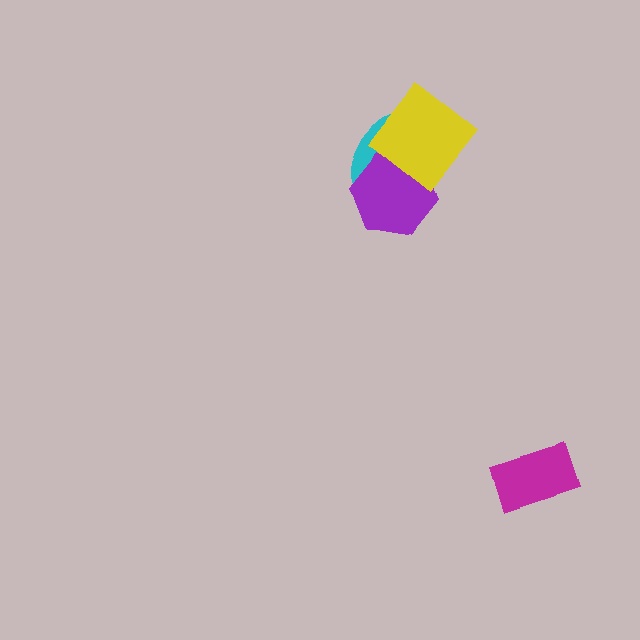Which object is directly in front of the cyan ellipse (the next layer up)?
The purple hexagon is directly in front of the cyan ellipse.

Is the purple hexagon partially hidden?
Yes, it is partially covered by another shape.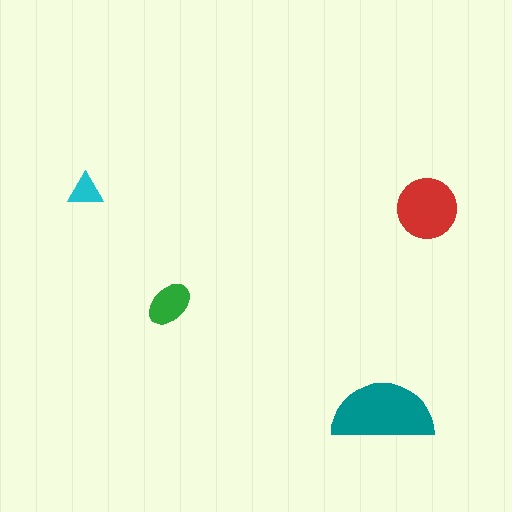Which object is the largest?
The teal semicircle.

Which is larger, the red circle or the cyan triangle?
The red circle.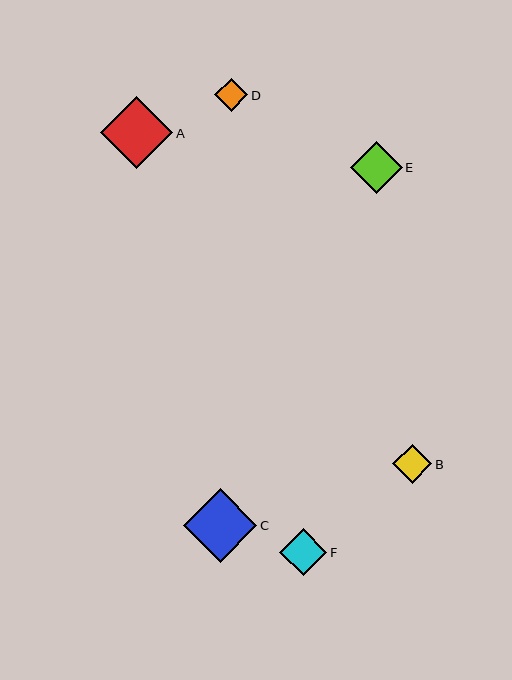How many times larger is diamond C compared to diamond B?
Diamond C is approximately 1.9 times the size of diamond B.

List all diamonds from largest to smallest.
From largest to smallest: C, A, E, F, B, D.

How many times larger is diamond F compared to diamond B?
Diamond F is approximately 1.2 times the size of diamond B.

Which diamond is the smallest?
Diamond D is the smallest with a size of approximately 33 pixels.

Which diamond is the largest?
Diamond C is the largest with a size of approximately 74 pixels.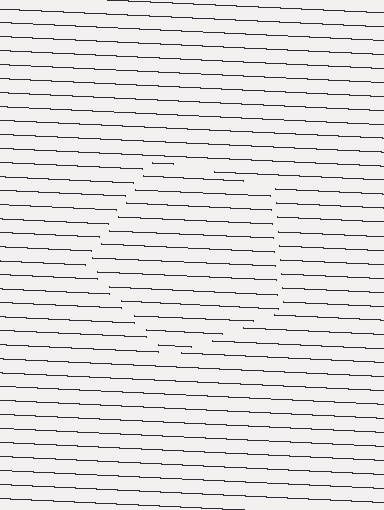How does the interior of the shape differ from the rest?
The interior of the shape contains the same grating, shifted by half a period — the contour is defined by the phase discontinuity where line-ends from the inner and outer gratings abut.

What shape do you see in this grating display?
An illusory pentagon. The interior of the shape contains the same grating, shifted by half a period — the contour is defined by the phase discontinuity where line-ends from the inner and outer gratings abut.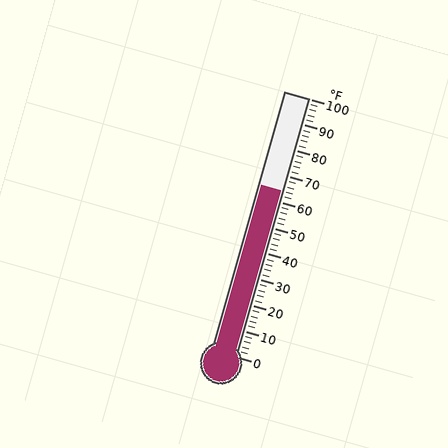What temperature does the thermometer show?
The thermometer shows approximately 64°F.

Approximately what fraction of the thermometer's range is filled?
The thermometer is filled to approximately 65% of its range.